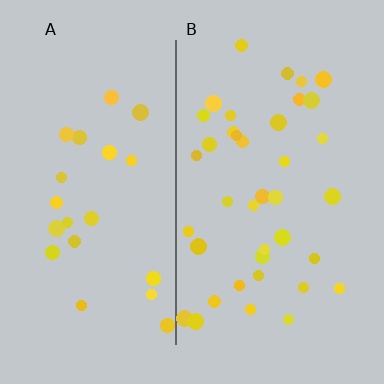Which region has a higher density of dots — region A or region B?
B (the right).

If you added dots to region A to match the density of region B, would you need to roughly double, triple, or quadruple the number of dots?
Approximately double.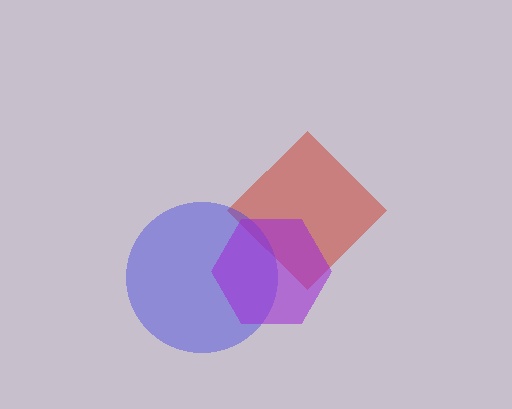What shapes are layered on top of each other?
The layered shapes are: a red diamond, a blue circle, a purple hexagon.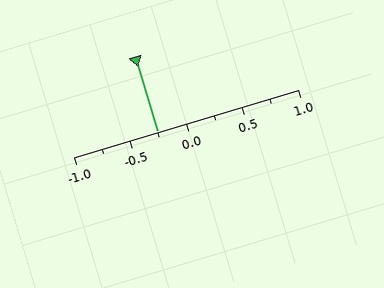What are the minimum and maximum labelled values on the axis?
The axis runs from -1.0 to 1.0.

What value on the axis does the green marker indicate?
The marker indicates approximately -0.25.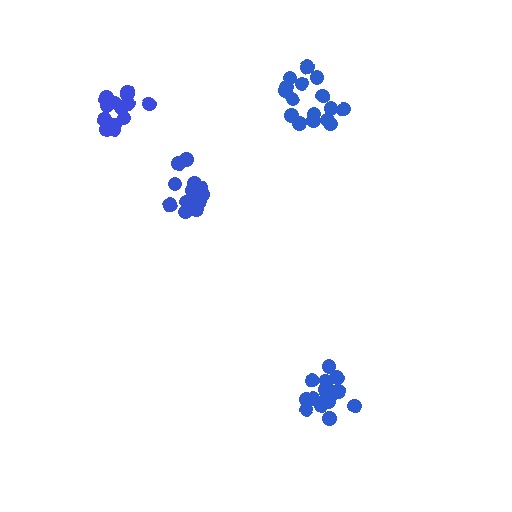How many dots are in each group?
Group 1: 16 dots, Group 2: 17 dots, Group 3: 15 dots, Group 4: 15 dots (63 total).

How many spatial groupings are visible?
There are 4 spatial groupings.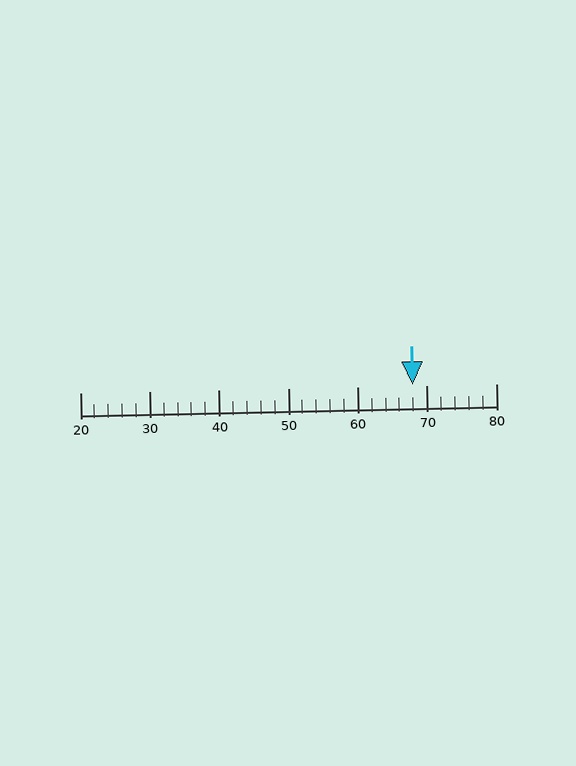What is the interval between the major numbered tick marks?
The major tick marks are spaced 10 units apart.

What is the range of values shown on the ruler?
The ruler shows values from 20 to 80.